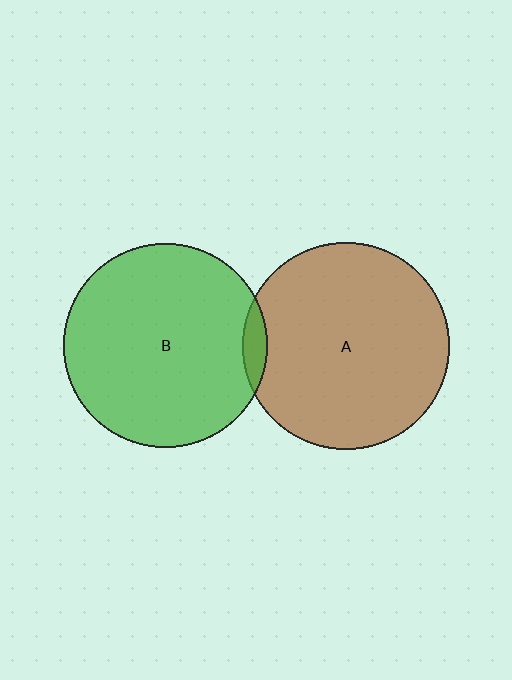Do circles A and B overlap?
Yes.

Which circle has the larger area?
Circle A (brown).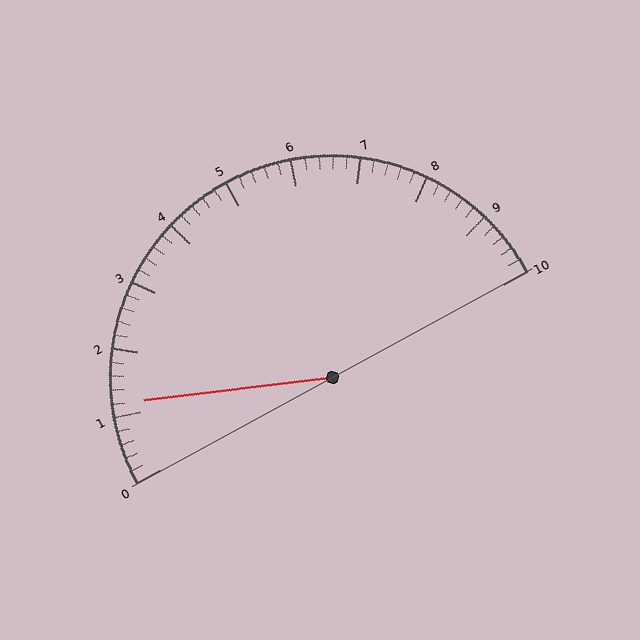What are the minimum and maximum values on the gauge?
The gauge ranges from 0 to 10.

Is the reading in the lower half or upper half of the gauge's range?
The reading is in the lower half of the range (0 to 10).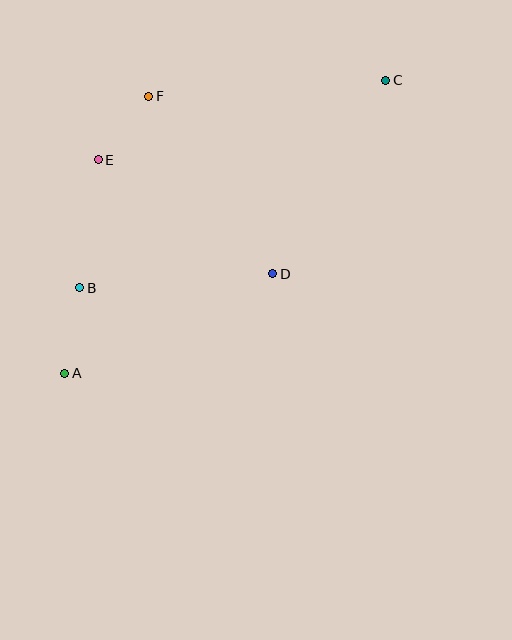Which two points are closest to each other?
Points E and F are closest to each other.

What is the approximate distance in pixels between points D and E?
The distance between D and E is approximately 209 pixels.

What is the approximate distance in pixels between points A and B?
The distance between A and B is approximately 87 pixels.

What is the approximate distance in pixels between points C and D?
The distance between C and D is approximately 224 pixels.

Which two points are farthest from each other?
Points A and C are farthest from each other.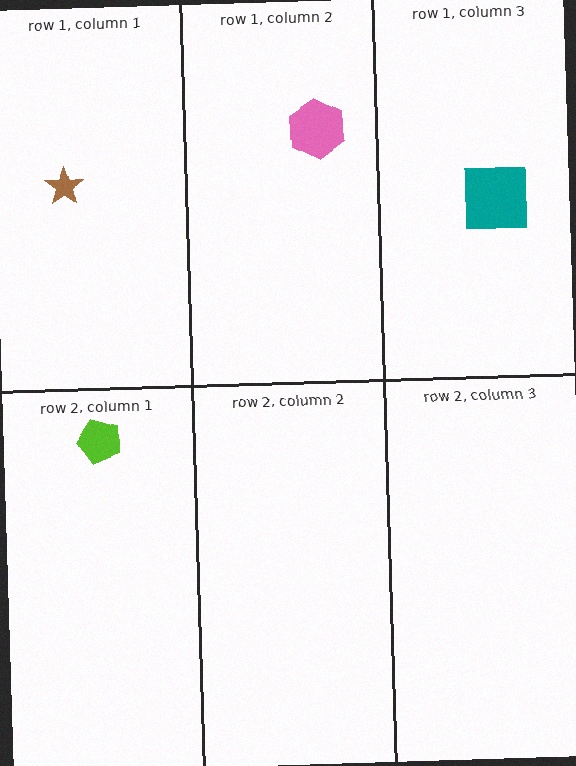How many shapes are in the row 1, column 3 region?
1.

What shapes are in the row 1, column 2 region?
The pink hexagon.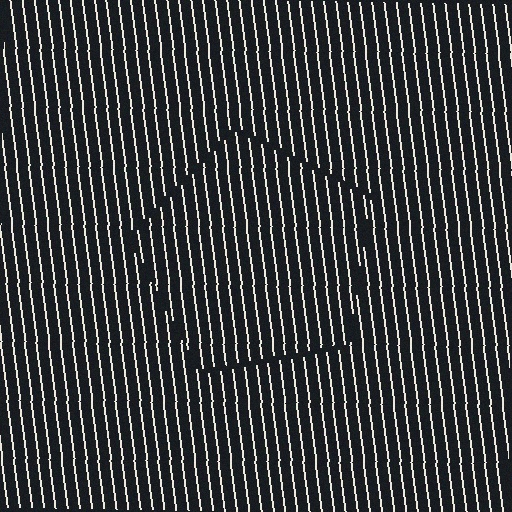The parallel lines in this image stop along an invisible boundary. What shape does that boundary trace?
An illusory pentagon. The interior of the shape contains the same grating, shifted by half a period — the contour is defined by the phase discontinuity where line-ends from the inner and outer gratings abut.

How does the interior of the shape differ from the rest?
The interior of the shape contains the same grating, shifted by half a period — the contour is defined by the phase discontinuity where line-ends from the inner and outer gratings abut.